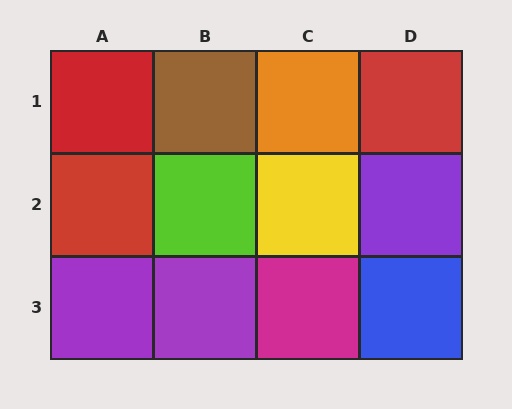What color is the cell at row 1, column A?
Red.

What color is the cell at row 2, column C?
Yellow.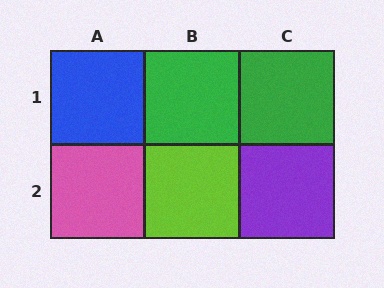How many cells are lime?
1 cell is lime.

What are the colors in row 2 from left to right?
Pink, lime, purple.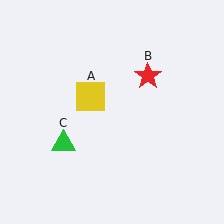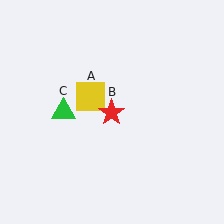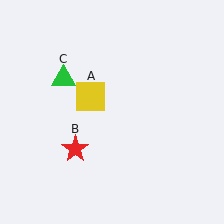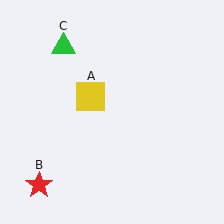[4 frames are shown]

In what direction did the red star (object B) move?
The red star (object B) moved down and to the left.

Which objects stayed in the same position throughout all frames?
Yellow square (object A) remained stationary.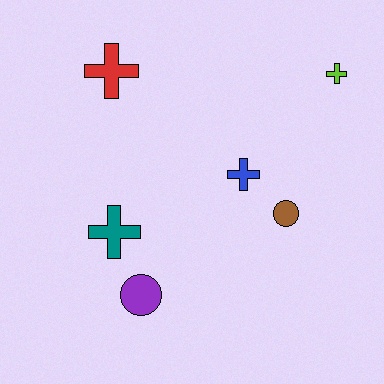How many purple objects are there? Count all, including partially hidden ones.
There is 1 purple object.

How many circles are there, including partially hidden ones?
There are 2 circles.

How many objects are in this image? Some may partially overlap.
There are 6 objects.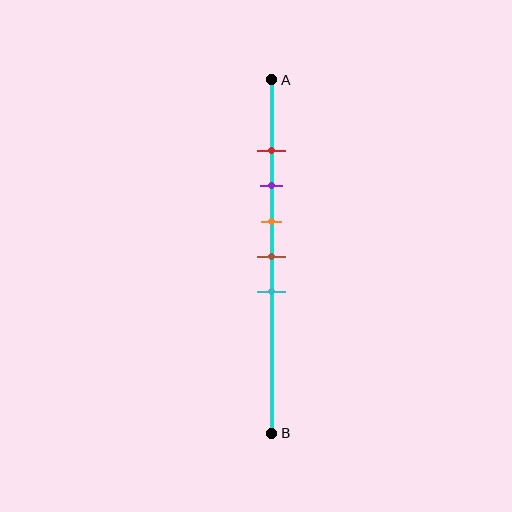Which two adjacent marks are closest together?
The red and purple marks are the closest adjacent pair.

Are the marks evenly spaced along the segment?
Yes, the marks are approximately evenly spaced.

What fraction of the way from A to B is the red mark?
The red mark is approximately 20% (0.2) of the way from A to B.